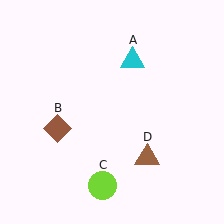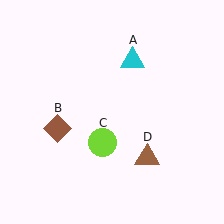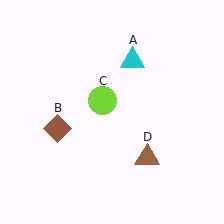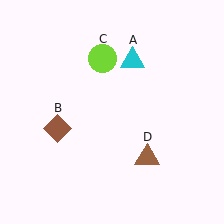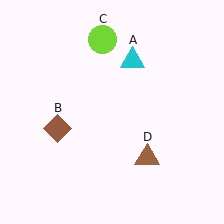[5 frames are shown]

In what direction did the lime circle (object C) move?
The lime circle (object C) moved up.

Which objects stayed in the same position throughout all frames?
Cyan triangle (object A) and brown diamond (object B) and brown triangle (object D) remained stationary.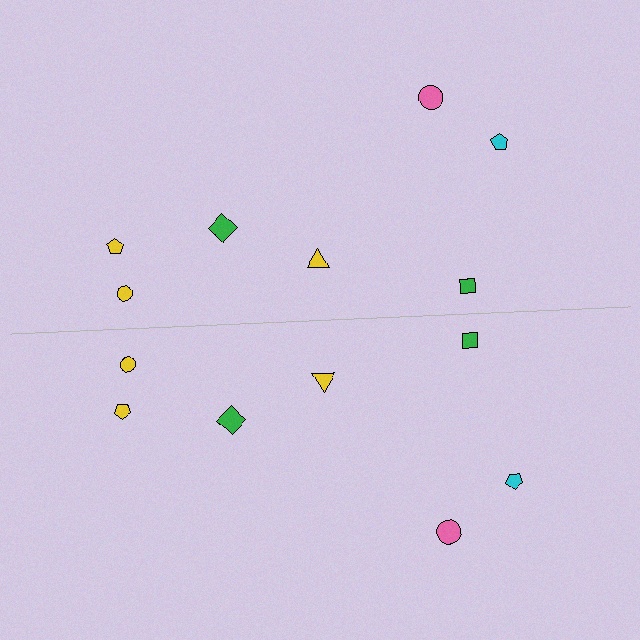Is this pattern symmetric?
Yes, this pattern has bilateral (reflection) symmetry.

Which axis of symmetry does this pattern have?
The pattern has a horizontal axis of symmetry running through the center of the image.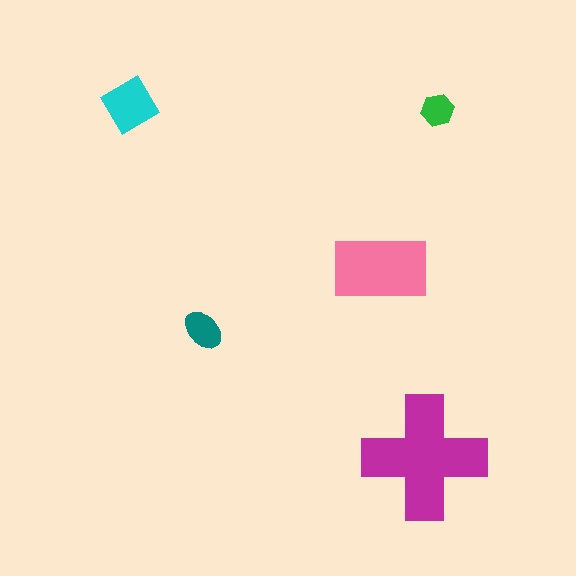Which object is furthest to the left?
The cyan diamond is leftmost.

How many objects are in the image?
There are 5 objects in the image.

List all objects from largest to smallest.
The magenta cross, the pink rectangle, the cyan diamond, the teal ellipse, the green hexagon.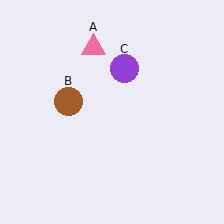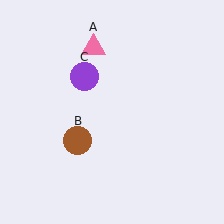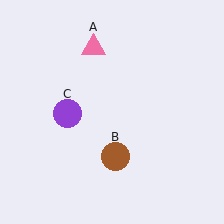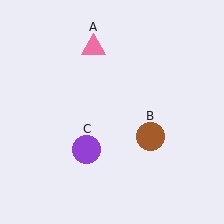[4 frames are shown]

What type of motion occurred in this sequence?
The brown circle (object B), purple circle (object C) rotated counterclockwise around the center of the scene.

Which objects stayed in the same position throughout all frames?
Pink triangle (object A) remained stationary.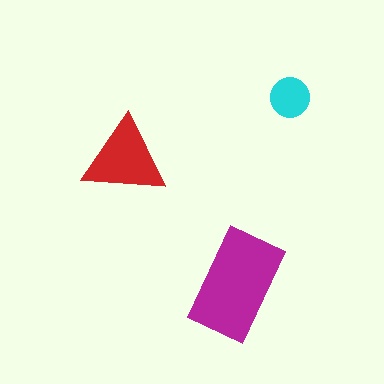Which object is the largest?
The magenta rectangle.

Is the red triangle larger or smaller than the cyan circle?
Larger.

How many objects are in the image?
There are 3 objects in the image.